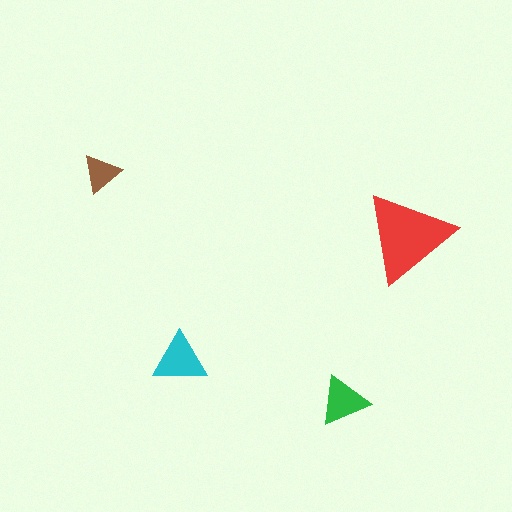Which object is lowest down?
The green triangle is bottommost.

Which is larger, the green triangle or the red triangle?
The red one.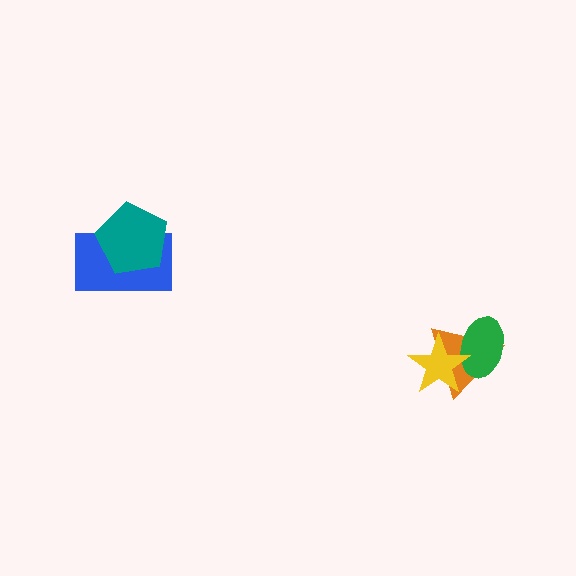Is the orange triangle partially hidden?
Yes, it is partially covered by another shape.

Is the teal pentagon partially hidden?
No, no other shape covers it.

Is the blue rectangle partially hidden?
Yes, it is partially covered by another shape.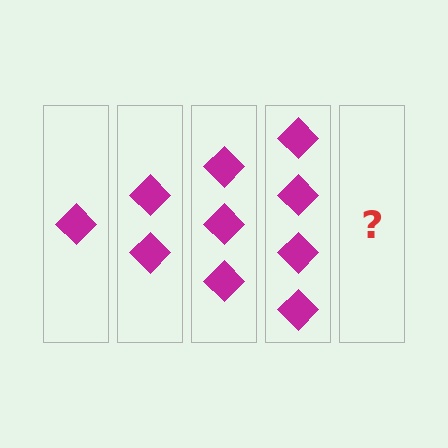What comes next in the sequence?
The next element should be 5 diamonds.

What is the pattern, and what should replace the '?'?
The pattern is that each step adds one more diamond. The '?' should be 5 diamonds.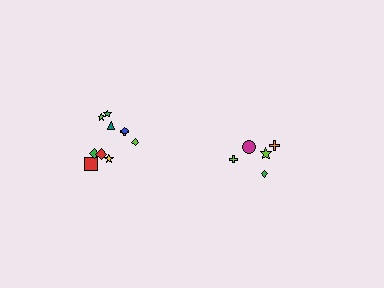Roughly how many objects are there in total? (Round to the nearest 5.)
Roughly 15 objects in total.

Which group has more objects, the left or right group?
The left group.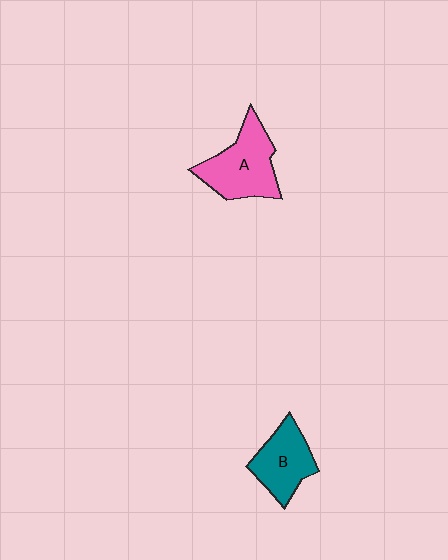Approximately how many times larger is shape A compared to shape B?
Approximately 1.3 times.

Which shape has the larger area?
Shape A (pink).